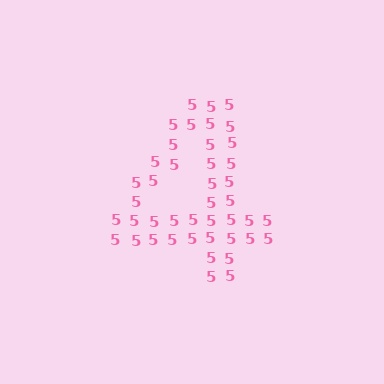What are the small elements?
The small elements are digit 5's.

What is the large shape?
The large shape is the digit 4.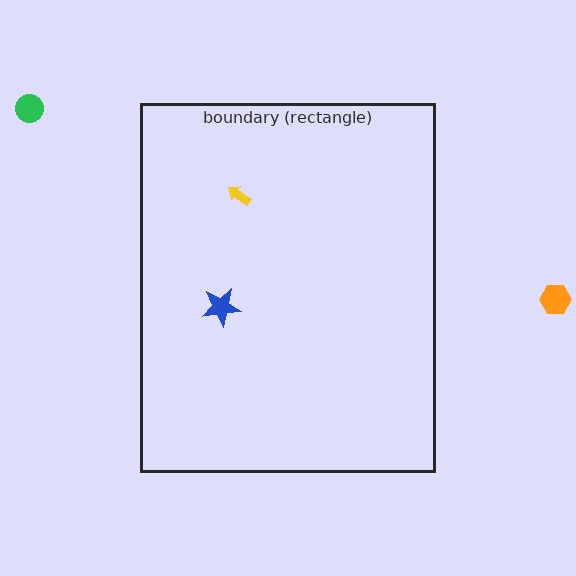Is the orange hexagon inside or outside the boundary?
Outside.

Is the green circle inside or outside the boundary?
Outside.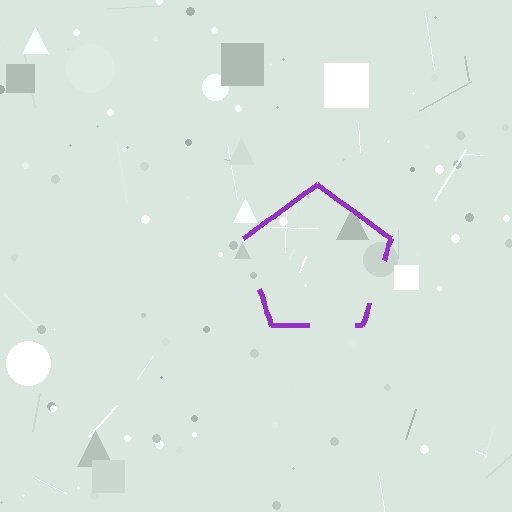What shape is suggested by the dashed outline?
The dashed outline suggests a pentagon.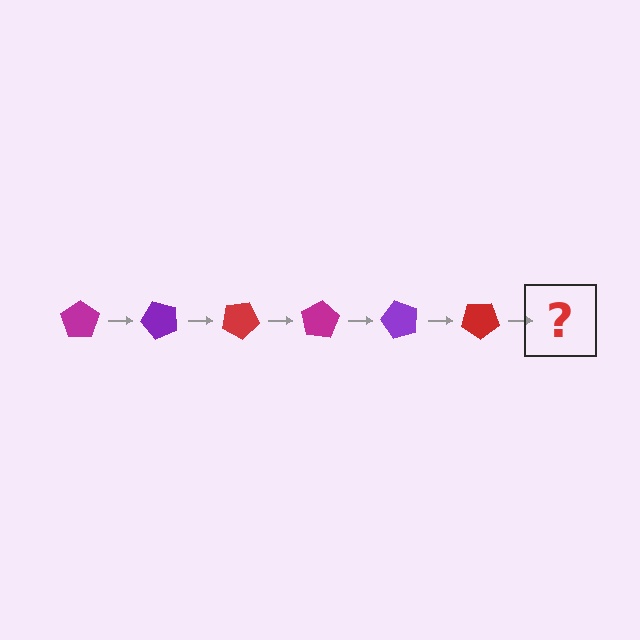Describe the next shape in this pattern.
It should be a magenta pentagon, rotated 300 degrees from the start.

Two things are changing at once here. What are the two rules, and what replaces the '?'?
The two rules are that it rotates 50 degrees each step and the color cycles through magenta, purple, and red. The '?' should be a magenta pentagon, rotated 300 degrees from the start.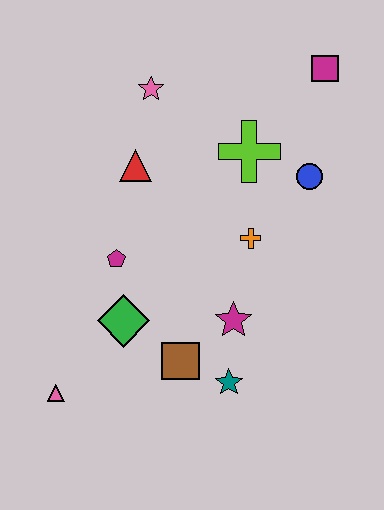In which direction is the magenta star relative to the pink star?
The magenta star is below the pink star.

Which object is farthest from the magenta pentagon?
The magenta square is farthest from the magenta pentagon.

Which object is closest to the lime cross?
The blue circle is closest to the lime cross.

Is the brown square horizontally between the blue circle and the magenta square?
No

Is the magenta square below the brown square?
No